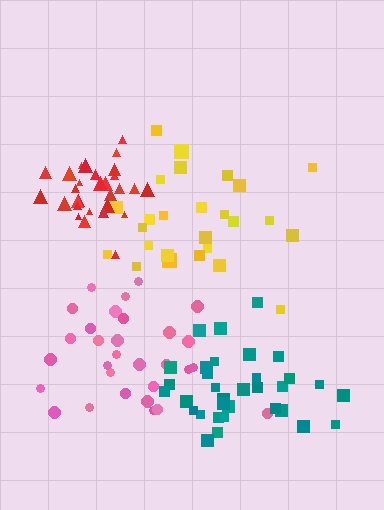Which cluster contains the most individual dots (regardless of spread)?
Teal (33).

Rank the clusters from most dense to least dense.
red, teal, pink, yellow.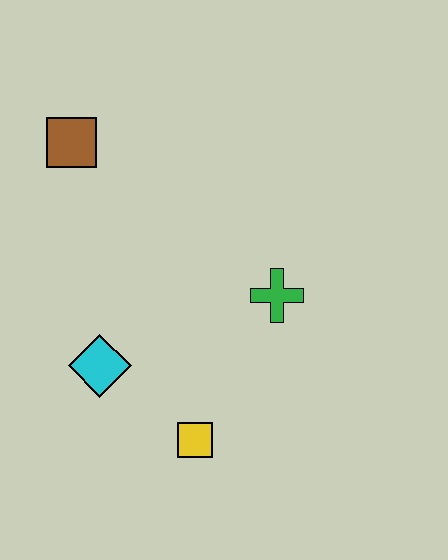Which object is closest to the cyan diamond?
The yellow square is closest to the cyan diamond.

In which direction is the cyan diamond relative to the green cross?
The cyan diamond is to the left of the green cross.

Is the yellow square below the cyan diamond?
Yes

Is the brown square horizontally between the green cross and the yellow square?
No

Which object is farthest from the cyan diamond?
The brown square is farthest from the cyan diamond.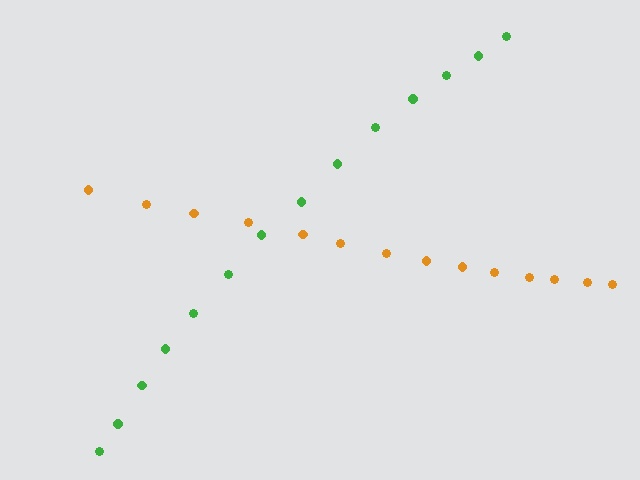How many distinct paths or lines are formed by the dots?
There are 2 distinct paths.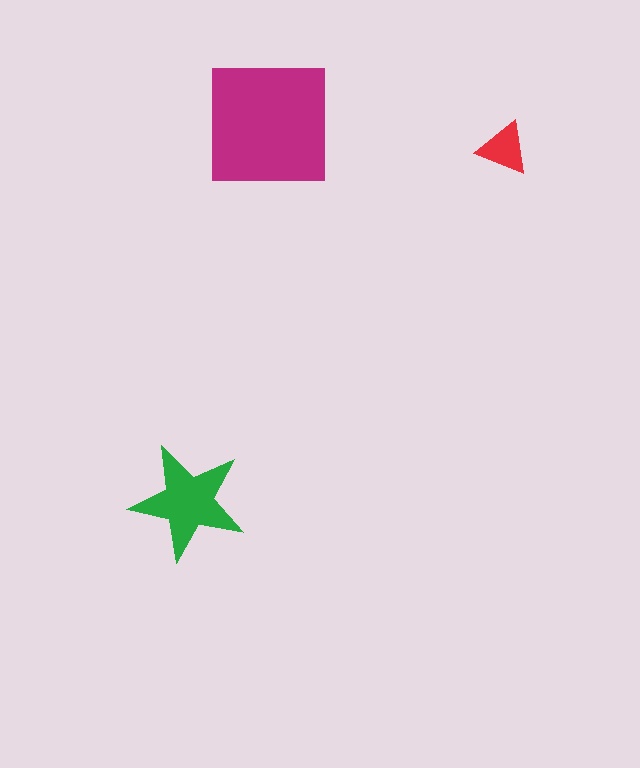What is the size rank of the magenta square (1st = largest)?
1st.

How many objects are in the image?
There are 3 objects in the image.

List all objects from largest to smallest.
The magenta square, the green star, the red triangle.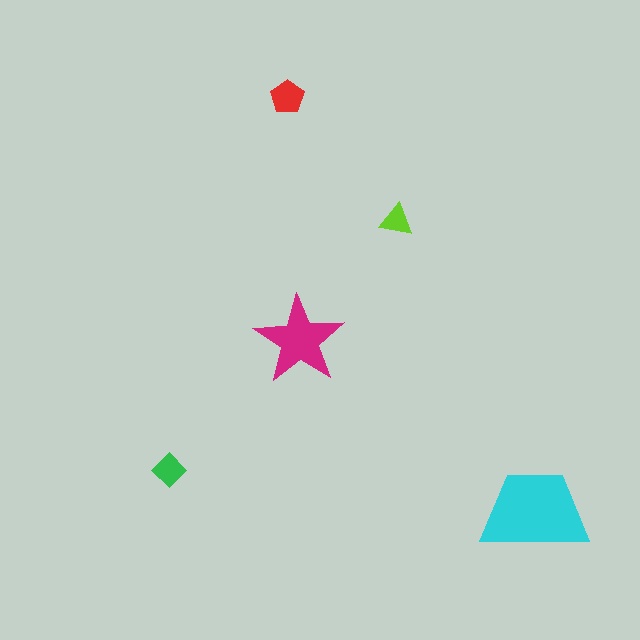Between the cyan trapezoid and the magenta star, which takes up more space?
The cyan trapezoid.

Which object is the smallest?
The lime triangle.